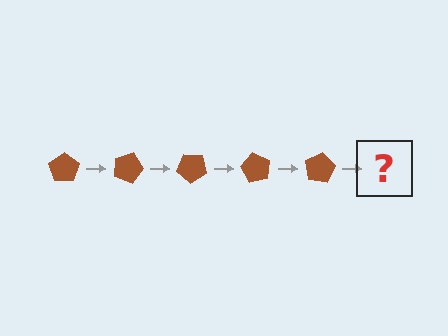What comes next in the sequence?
The next element should be a brown pentagon rotated 100 degrees.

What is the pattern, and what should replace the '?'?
The pattern is that the pentagon rotates 20 degrees each step. The '?' should be a brown pentagon rotated 100 degrees.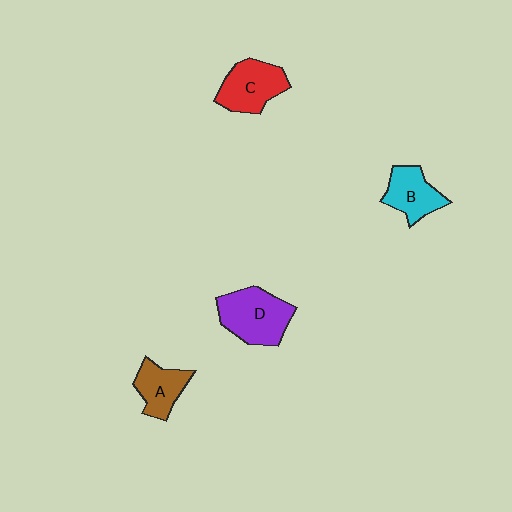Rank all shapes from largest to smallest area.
From largest to smallest: D (purple), C (red), B (cyan), A (brown).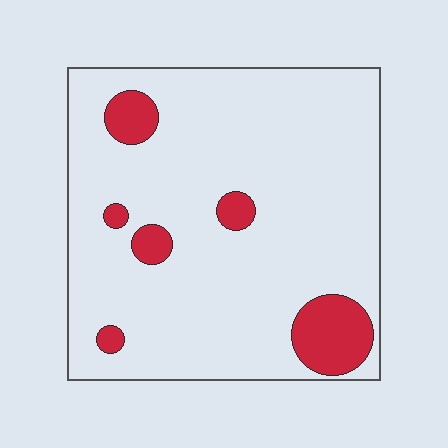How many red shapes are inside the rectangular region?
6.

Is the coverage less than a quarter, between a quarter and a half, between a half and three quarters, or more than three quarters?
Less than a quarter.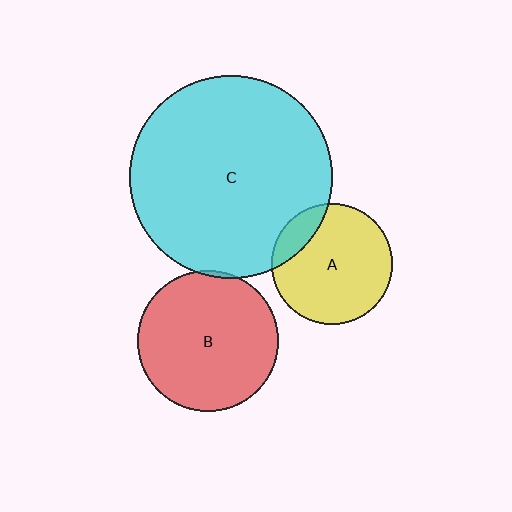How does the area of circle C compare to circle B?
Approximately 2.1 times.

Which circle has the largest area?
Circle C (cyan).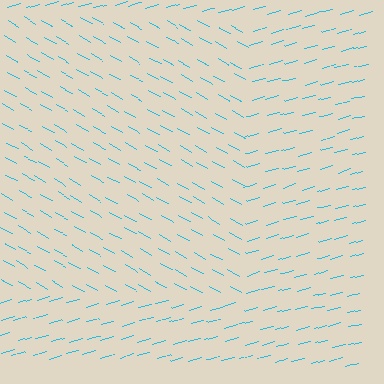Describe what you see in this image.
The image is filled with small cyan line segments. A rectangle region in the image has lines oriented differently from the surrounding lines, creating a visible texture boundary.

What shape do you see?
I see a rectangle.